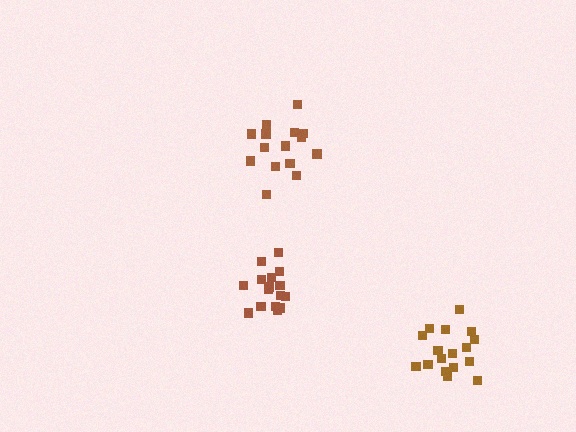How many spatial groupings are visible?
There are 3 spatial groupings.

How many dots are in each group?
Group 1: 16 dots, Group 2: 15 dots, Group 3: 17 dots (48 total).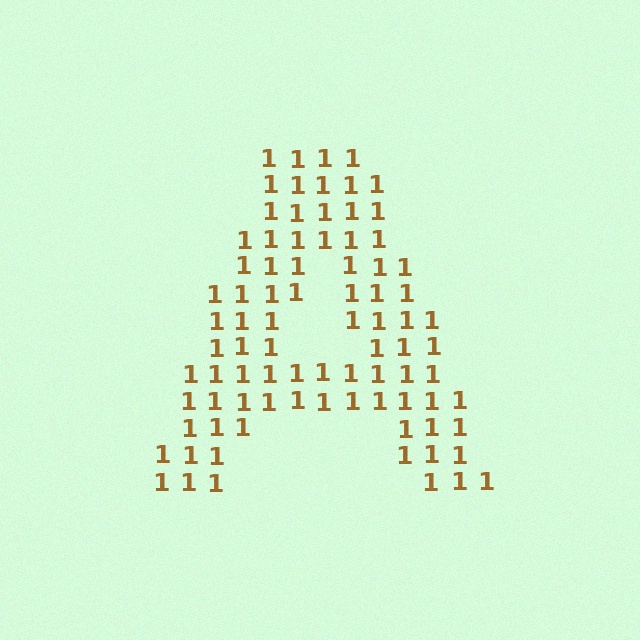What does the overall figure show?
The overall figure shows the letter A.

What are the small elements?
The small elements are digit 1's.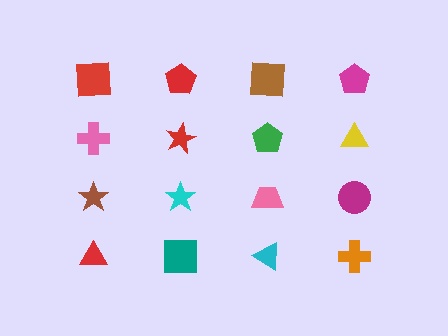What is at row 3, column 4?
A magenta circle.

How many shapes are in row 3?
4 shapes.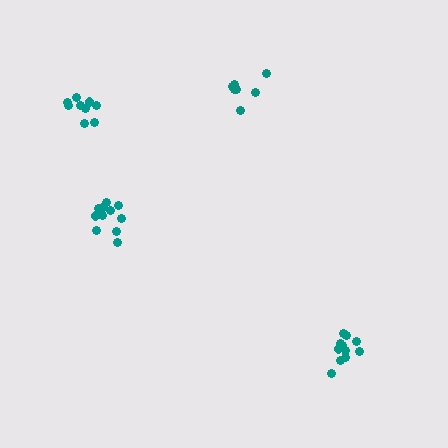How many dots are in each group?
Group 1: 7 dots, Group 2: 9 dots, Group 3: 12 dots, Group 4: 11 dots (39 total).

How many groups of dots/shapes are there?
There are 4 groups.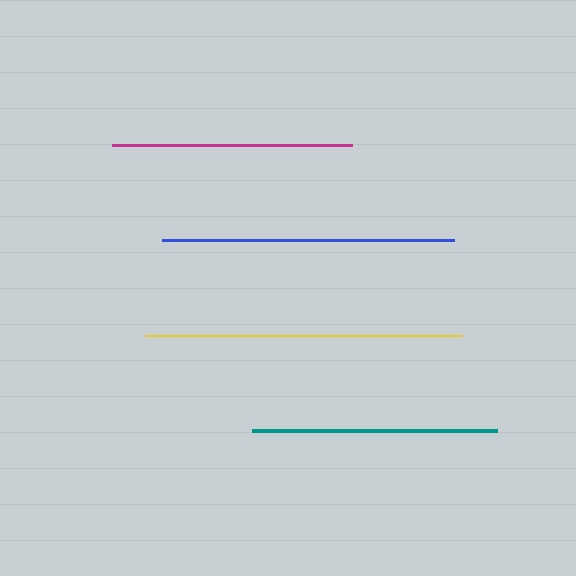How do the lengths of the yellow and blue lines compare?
The yellow and blue lines are approximately the same length.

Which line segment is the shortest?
The magenta line is the shortest at approximately 239 pixels.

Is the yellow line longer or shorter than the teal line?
The yellow line is longer than the teal line.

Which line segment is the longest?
The yellow line is the longest at approximately 317 pixels.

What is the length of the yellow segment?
The yellow segment is approximately 317 pixels long.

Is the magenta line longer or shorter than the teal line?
The teal line is longer than the magenta line.